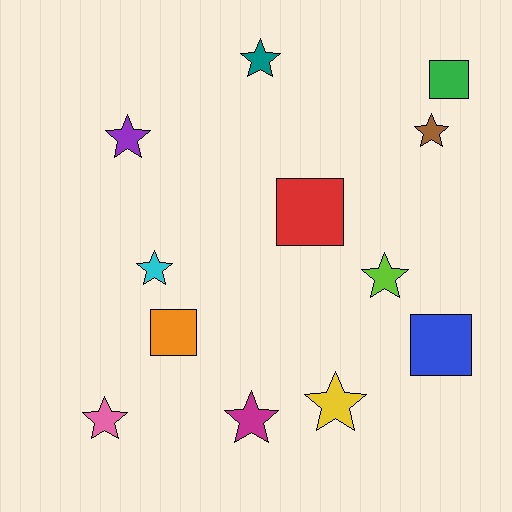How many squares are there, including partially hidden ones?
There are 4 squares.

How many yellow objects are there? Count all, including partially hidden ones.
There is 1 yellow object.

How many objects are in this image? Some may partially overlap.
There are 12 objects.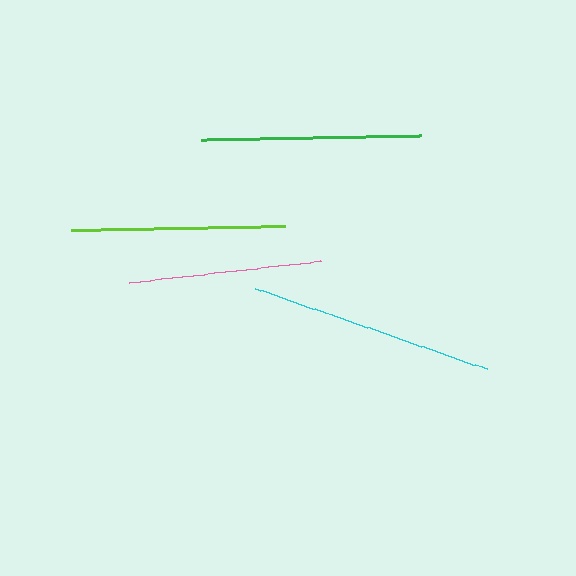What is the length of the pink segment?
The pink segment is approximately 192 pixels long.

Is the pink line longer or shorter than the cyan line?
The cyan line is longer than the pink line.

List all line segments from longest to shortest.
From longest to shortest: cyan, green, lime, pink.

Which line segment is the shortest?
The pink line is the shortest at approximately 192 pixels.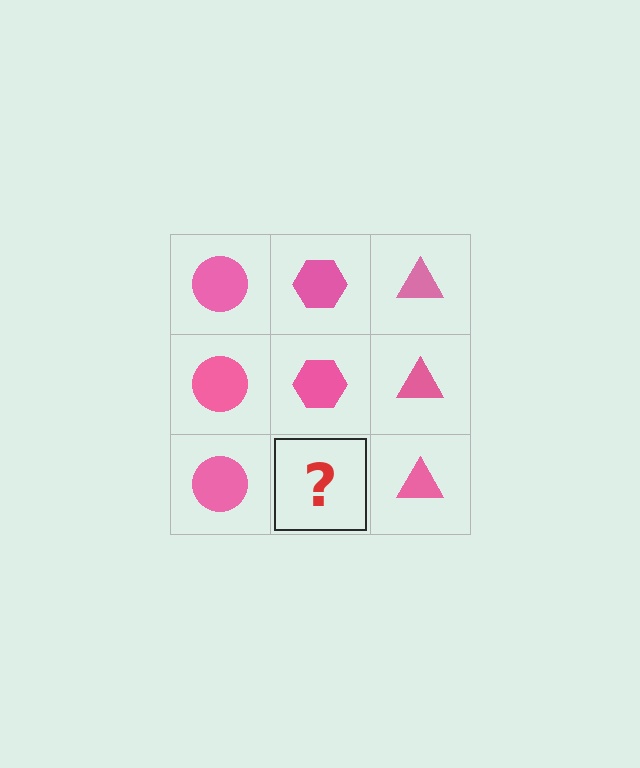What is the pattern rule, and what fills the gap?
The rule is that each column has a consistent shape. The gap should be filled with a pink hexagon.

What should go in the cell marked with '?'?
The missing cell should contain a pink hexagon.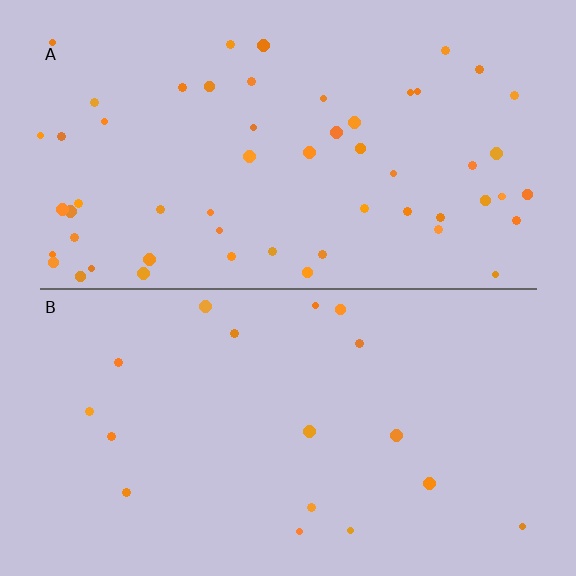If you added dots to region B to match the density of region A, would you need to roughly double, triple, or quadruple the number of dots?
Approximately triple.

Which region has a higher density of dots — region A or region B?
A (the top).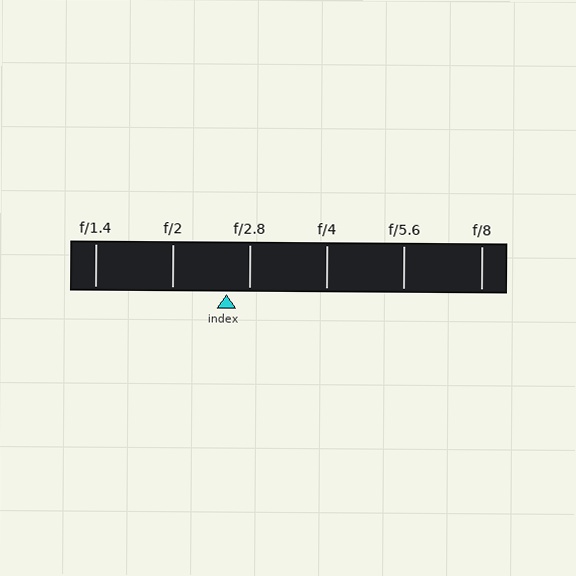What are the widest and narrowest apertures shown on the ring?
The widest aperture shown is f/1.4 and the narrowest is f/8.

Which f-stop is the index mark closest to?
The index mark is closest to f/2.8.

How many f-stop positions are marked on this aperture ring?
There are 6 f-stop positions marked.